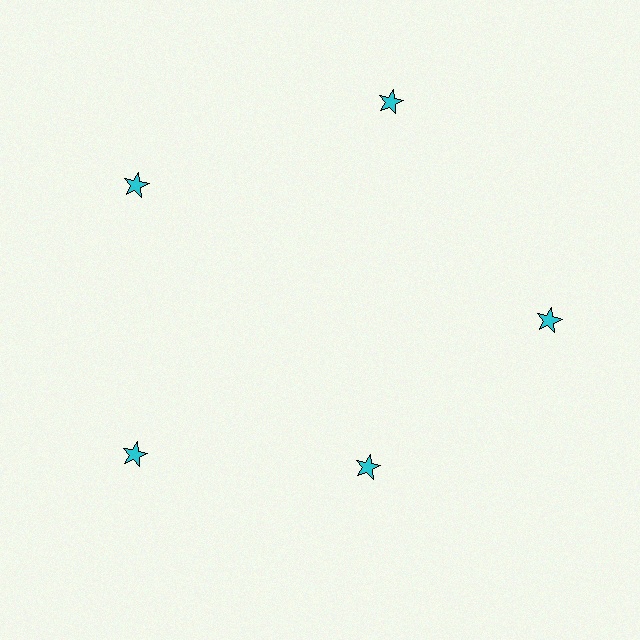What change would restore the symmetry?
The symmetry would be restored by moving it outward, back onto the ring so that all 5 stars sit at equal angles and equal distance from the center.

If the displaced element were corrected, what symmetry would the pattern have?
It would have 5-fold rotational symmetry — the pattern would map onto itself every 72 degrees.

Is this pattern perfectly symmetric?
No. The 5 cyan stars are arranged in a ring, but one element near the 5 o'clock position is pulled inward toward the center, breaking the 5-fold rotational symmetry.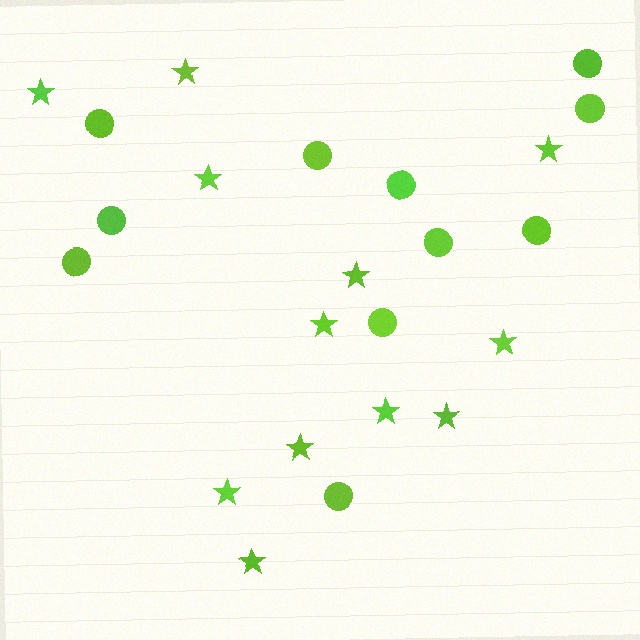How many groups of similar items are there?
There are 2 groups: one group of stars (12) and one group of circles (11).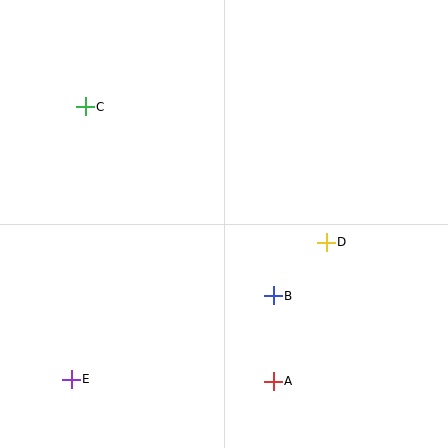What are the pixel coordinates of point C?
Point C is at (85, 107).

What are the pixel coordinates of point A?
Point A is at (273, 381).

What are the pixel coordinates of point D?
Point D is at (326, 242).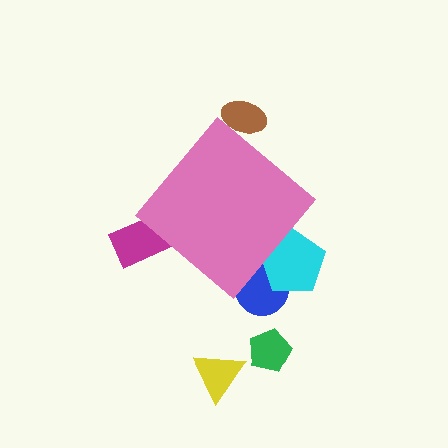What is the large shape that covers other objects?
A pink diamond.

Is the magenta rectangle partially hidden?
Yes, the magenta rectangle is partially hidden behind the pink diamond.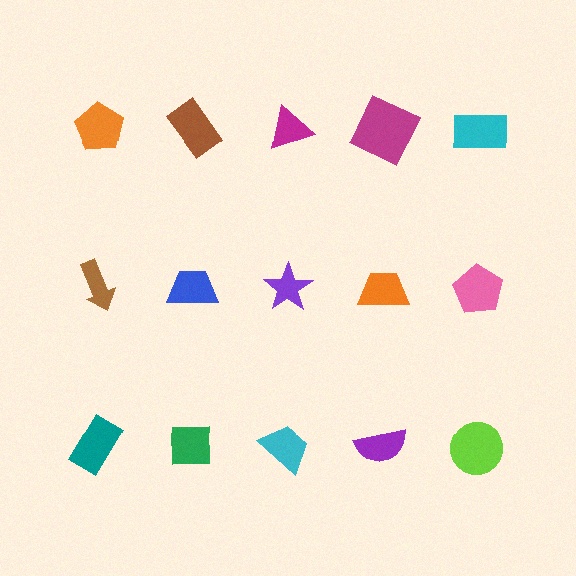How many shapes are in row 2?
5 shapes.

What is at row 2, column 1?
A brown arrow.